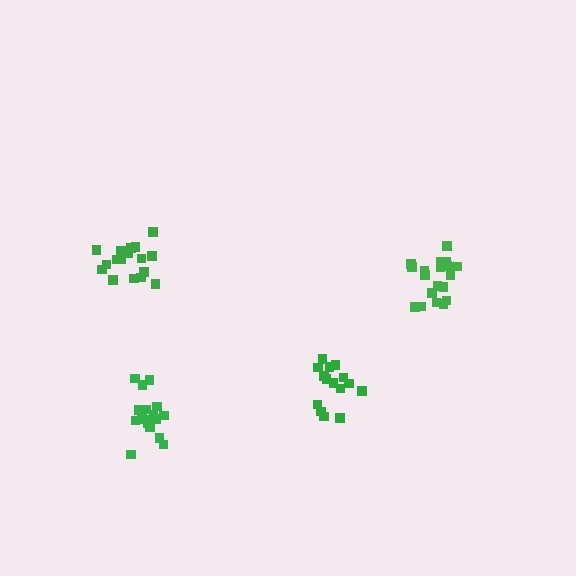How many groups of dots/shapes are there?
There are 4 groups.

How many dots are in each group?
Group 1: 18 dots, Group 2: 16 dots, Group 3: 18 dots, Group 4: 19 dots (71 total).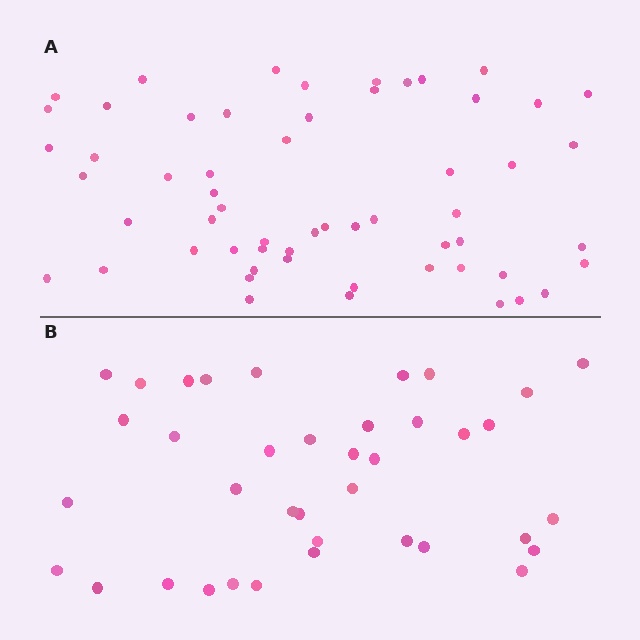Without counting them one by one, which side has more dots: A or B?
Region A (the top region) has more dots.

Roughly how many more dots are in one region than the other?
Region A has approximately 20 more dots than region B.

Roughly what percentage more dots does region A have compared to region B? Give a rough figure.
About 55% more.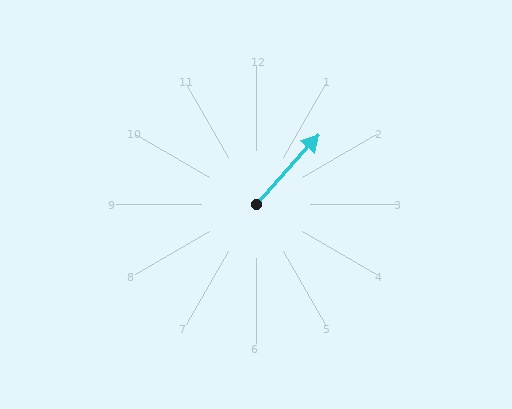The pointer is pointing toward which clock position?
Roughly 1 o'clock.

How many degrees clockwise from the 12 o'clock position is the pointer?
Approximately 42 degrees.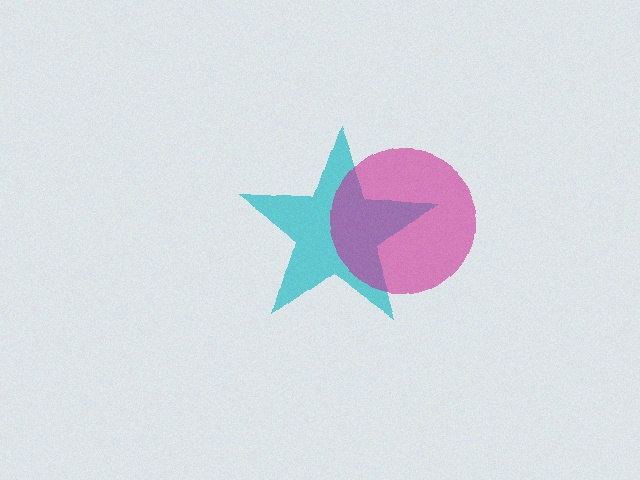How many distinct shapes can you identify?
There are 2 distinct shapes: a cyan star, a magenta circle.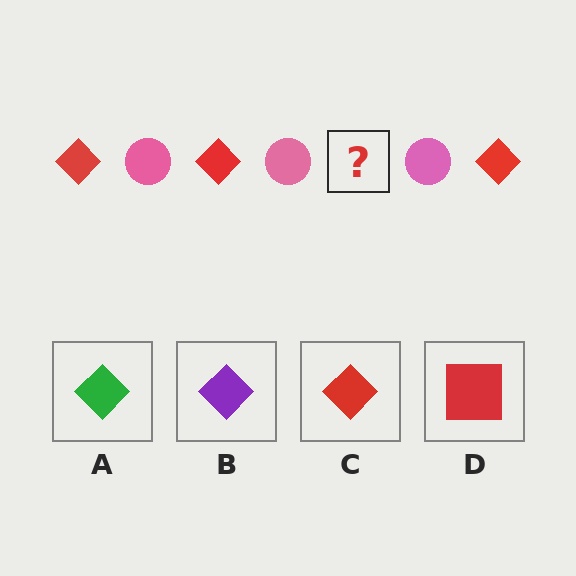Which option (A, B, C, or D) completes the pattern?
C.